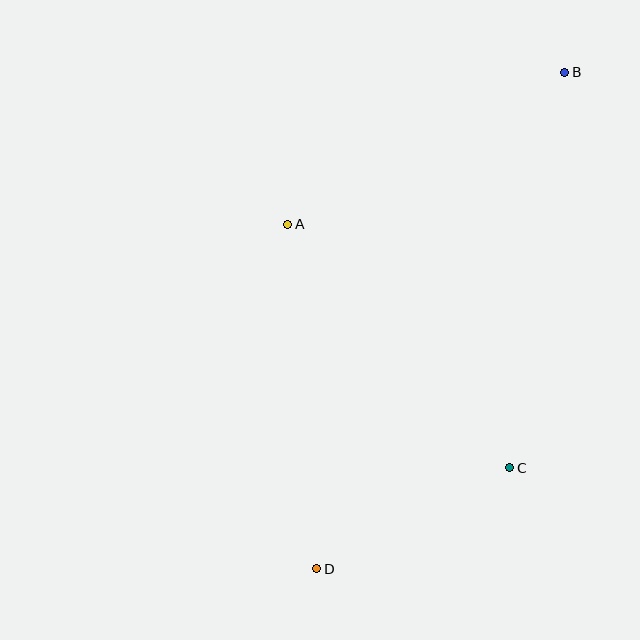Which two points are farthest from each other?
Points B and D are farthest from each other.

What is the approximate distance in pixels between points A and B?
The distance between A and B is approximately 316 pixels.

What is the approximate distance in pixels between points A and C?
The distance between A and C is approximately 330 pixels.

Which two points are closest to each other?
Points C and D are closest to each other.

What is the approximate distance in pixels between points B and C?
The distance between B and C is approximately 399 pixels.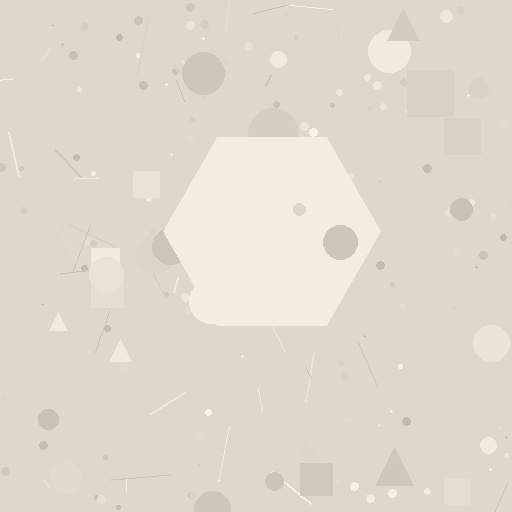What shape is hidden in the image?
A hexagon is hidden in the image.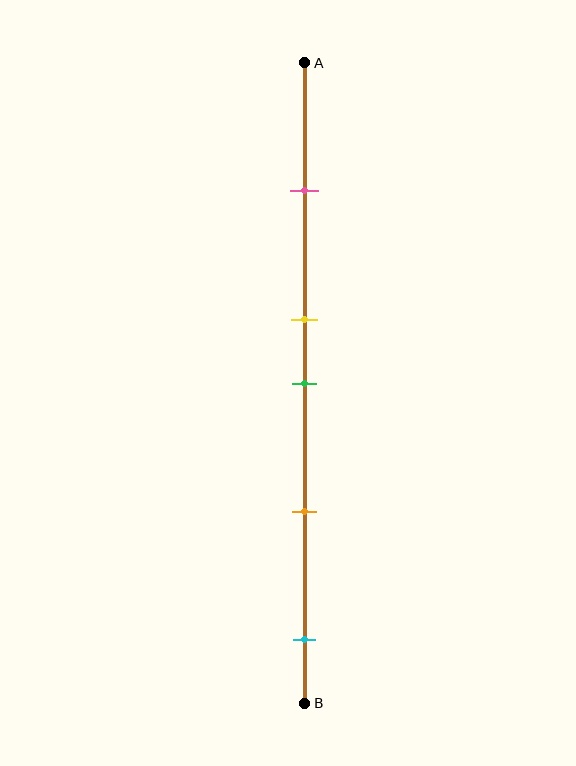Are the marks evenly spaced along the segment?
No, the marks are not evenly spaced.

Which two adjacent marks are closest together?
The yellow and green marks are the closest adjacent pair.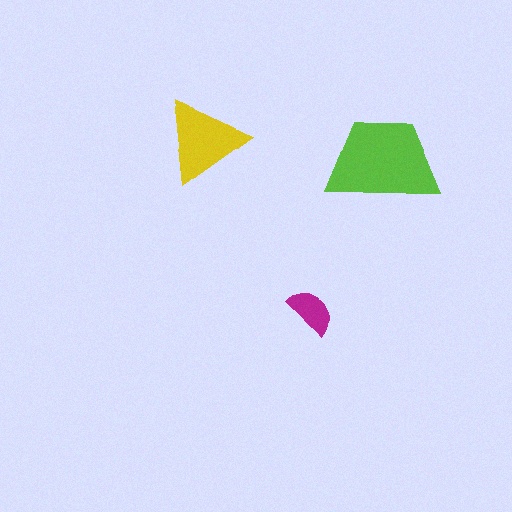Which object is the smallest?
The magenta semicircle.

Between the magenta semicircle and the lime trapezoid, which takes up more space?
The lime trapezoid.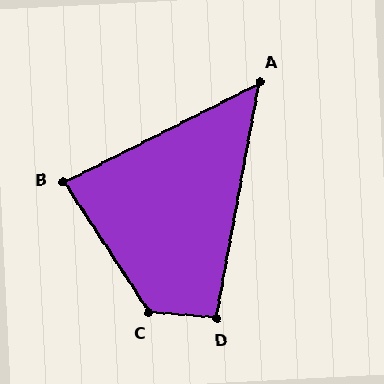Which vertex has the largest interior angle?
C, at approximately 127 degrees.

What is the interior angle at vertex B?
Approximately 84 degrees (acute).